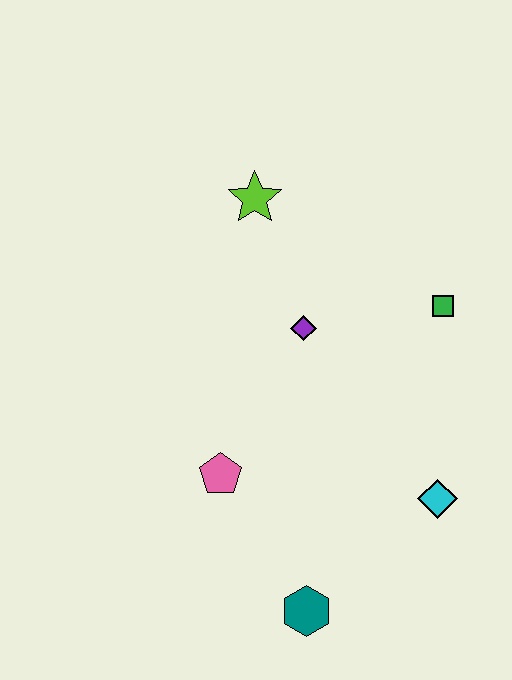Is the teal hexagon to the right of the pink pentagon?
Yes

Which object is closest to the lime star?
The purple diamond is closest to the lime star.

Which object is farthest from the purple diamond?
The teal hexagon is farthest from the purple diamond.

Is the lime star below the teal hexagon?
No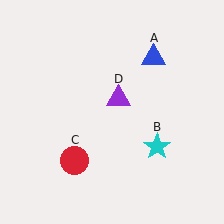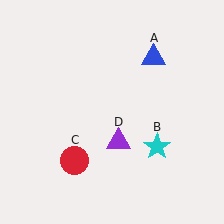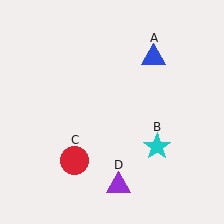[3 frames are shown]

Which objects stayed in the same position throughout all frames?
Blue triangle (object A) and cyan star (object B) and red circle (object C) remained stationary.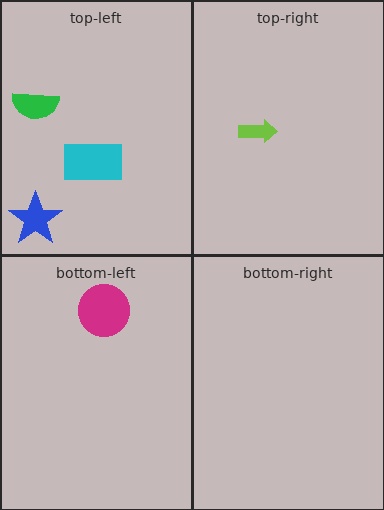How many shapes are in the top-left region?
3.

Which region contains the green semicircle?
The top-left region.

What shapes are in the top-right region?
The lime arrow.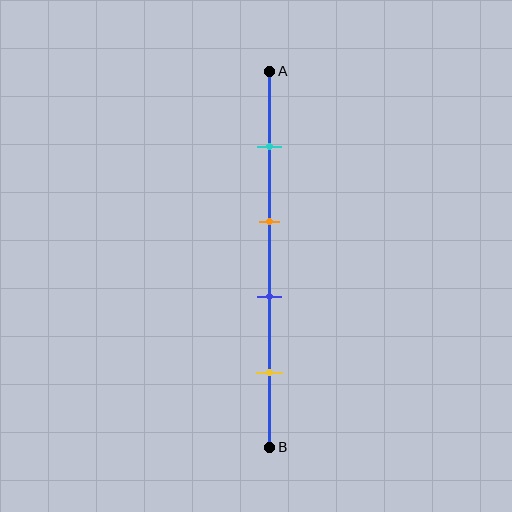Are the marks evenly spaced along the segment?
Yes, the marks are approximately evenly spaced.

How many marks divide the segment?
There are 4 marks dividing the segment.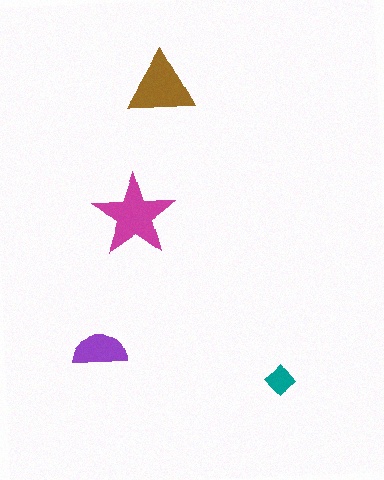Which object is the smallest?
The teal diamond.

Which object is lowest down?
The teal diamond is bottommost.